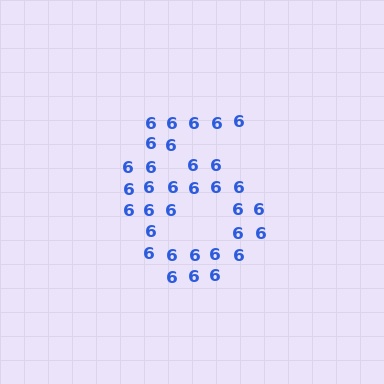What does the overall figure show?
The overall figure shows the digit 6.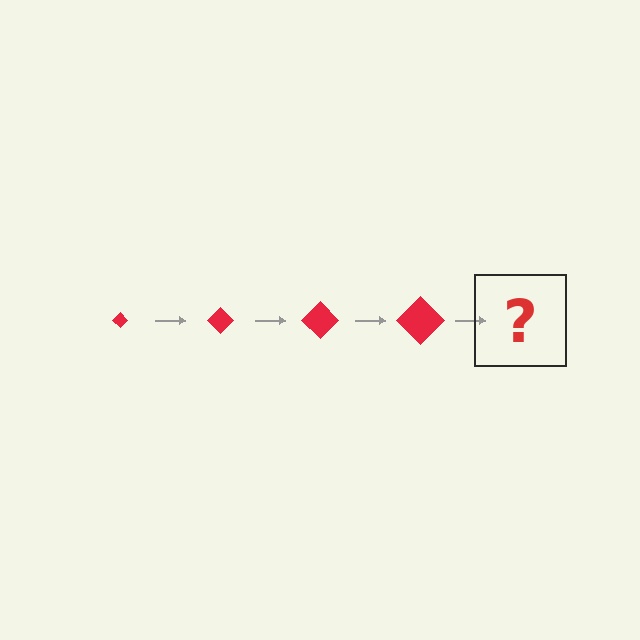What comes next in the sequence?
The next element should be a red diamond, larger than the previous one.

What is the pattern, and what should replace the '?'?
The pattern is that the diamond gets progressively larger each step. The '?' should be a red diamond, larger than the previous one.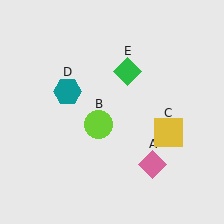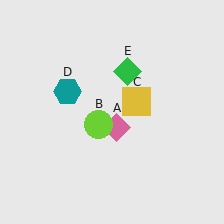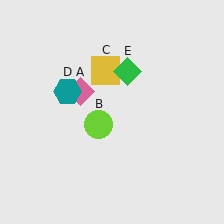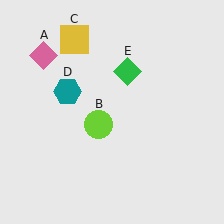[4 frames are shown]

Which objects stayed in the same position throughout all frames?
Lime circle (object B) and teal hexagon (object D) and green diamond (object E) remained stationary.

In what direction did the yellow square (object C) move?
The yellow square (object C) moved up and to the left.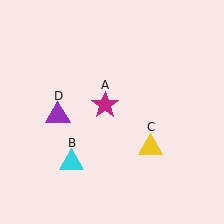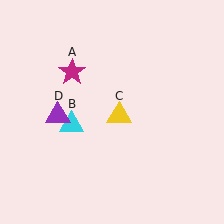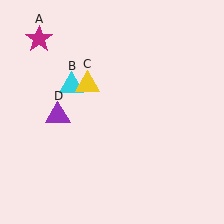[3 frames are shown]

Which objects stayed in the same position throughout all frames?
Purple triangle (object D) remained stationary.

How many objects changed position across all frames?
3 objects changed position: magenta star (object A), cyan triangle (object B), yellow triangle (object C).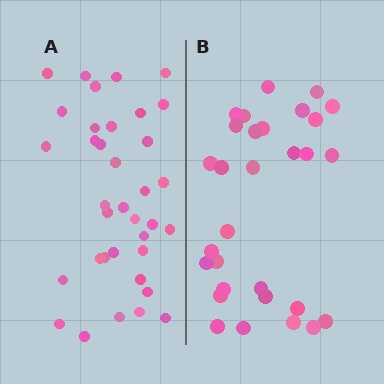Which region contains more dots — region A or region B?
Region A (the left region) has more dots.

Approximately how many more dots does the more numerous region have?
Region A has about 6 more dots than region B.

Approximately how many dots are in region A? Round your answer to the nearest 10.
About 40 dots. (The exact count is 36, which rounds to 40.)